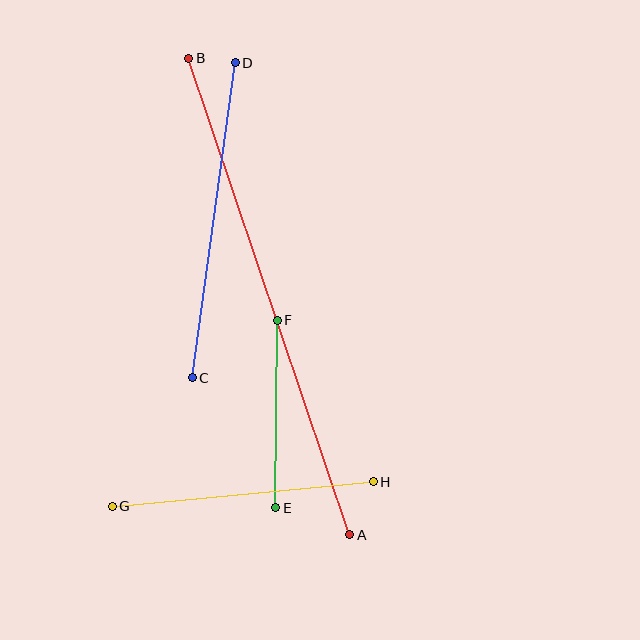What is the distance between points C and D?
The distance is approximately 318 pixels.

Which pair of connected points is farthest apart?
Points A and B are farthest apart.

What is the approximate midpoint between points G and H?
The midpoint is at approximately (243, 494) pixels.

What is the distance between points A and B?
The distance is approximately 503 pixels.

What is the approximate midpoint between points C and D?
The midpoint is at approximately (214, 220) pixels.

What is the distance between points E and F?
The distance is approximately 188 pixels.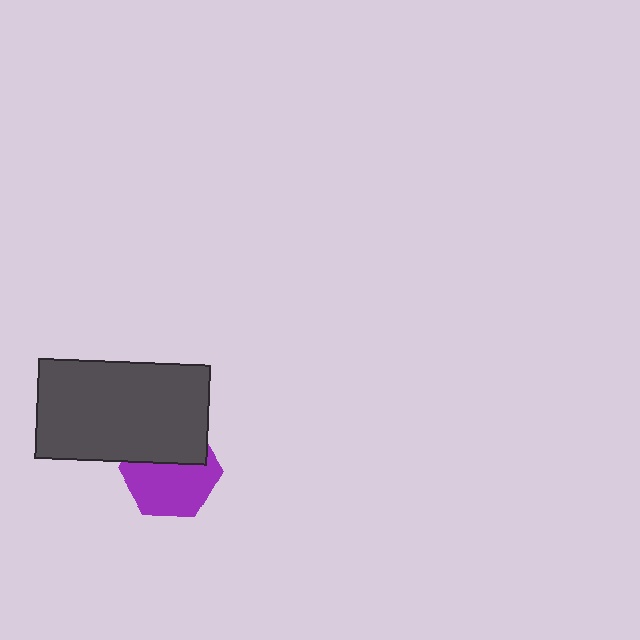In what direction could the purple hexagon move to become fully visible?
The purple hexagon could move down. That would shift it out from behind the dark gray rectangle entirely.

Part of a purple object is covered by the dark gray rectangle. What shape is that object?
It is a hexagon.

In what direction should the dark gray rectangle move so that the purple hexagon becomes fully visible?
The dark gray rectangle should move up. That is the shortest direction to clear the overlap and leave the purple hexagon fully visible.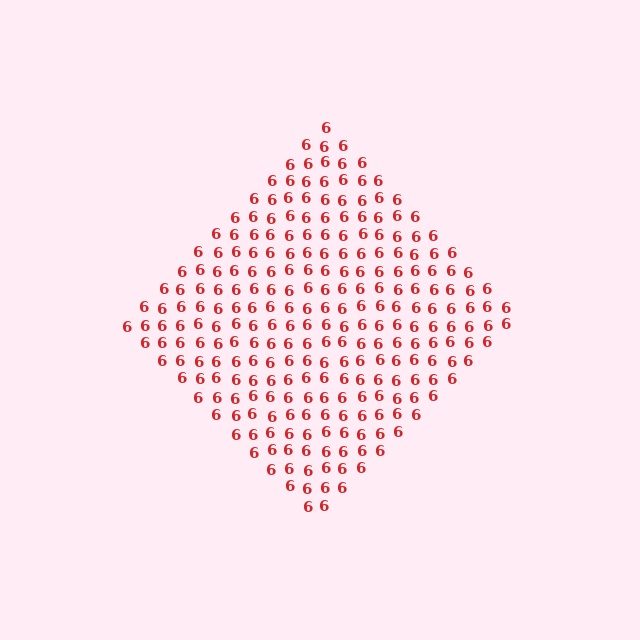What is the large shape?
The large shape is a diamond.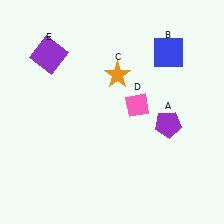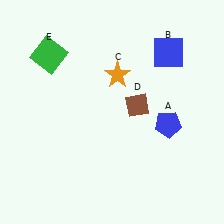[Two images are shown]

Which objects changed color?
A changed from purple to blue. D changed from pink to brown. E changed from purple to green.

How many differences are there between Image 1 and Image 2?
There are 3 differences between the two images.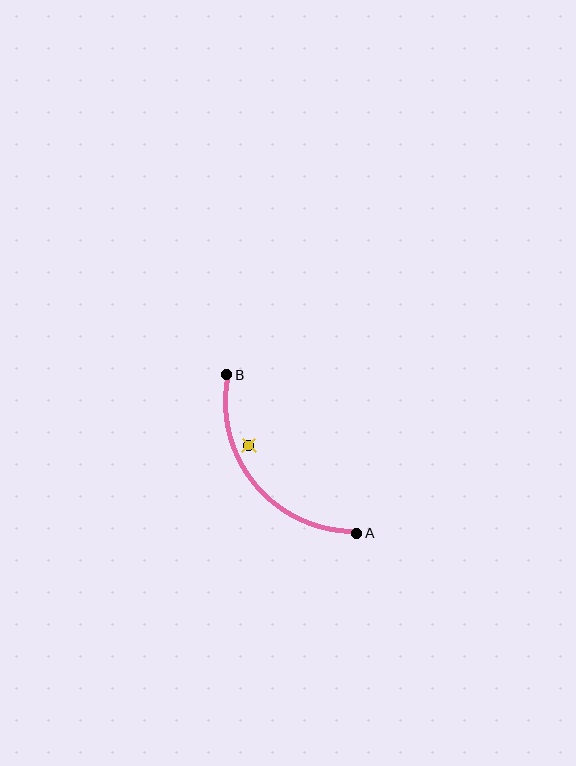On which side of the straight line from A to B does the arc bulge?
The arc bulges below and to the left of the straight line connecting A and B.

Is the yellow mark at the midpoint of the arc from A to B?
No — the yellow mark does not lie on the arc at all. It sits slightly inside the curve.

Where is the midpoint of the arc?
The arc midpoint is the point on the curve farthest from the straight line joining A and B. It sits below and to the left of that line.